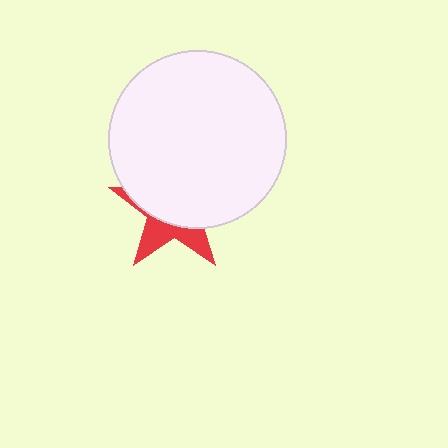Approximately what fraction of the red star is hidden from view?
Roughly 66% of the red star is hidden behind the white circle.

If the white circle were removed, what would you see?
You would see the complete red star.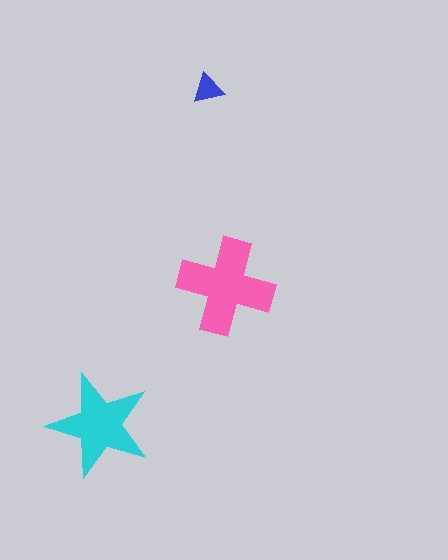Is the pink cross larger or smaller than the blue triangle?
Larger.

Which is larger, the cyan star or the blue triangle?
The cyan star.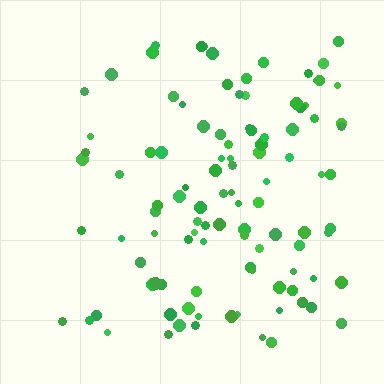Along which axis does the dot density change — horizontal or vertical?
Horizontal.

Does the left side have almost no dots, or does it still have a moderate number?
Still a moderate number, just noticeably fewer than the right.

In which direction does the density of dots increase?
From left to right, with the right side densest.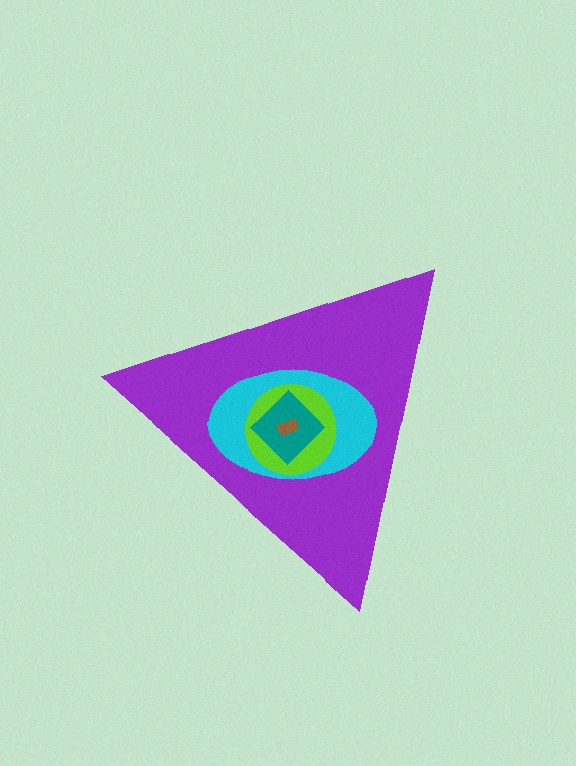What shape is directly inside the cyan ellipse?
The lime circle.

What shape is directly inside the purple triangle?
The cyan ellipse.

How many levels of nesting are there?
5.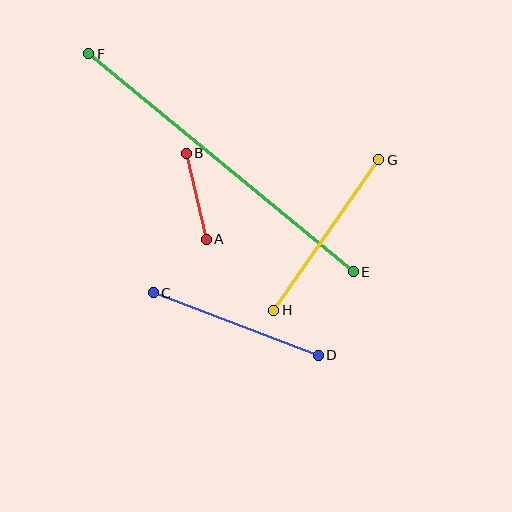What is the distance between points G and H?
The distance is approximately 184 pixels.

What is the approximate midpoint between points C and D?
The midpoint is at approximately (236, 324) pixels.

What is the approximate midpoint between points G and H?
The midpoint is at approximately (326, 235) pixels.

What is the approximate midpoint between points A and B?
The midpoint is at approximately (196, 196) pixels.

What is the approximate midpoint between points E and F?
The midpoint is at approximately (221, 163) pixels.